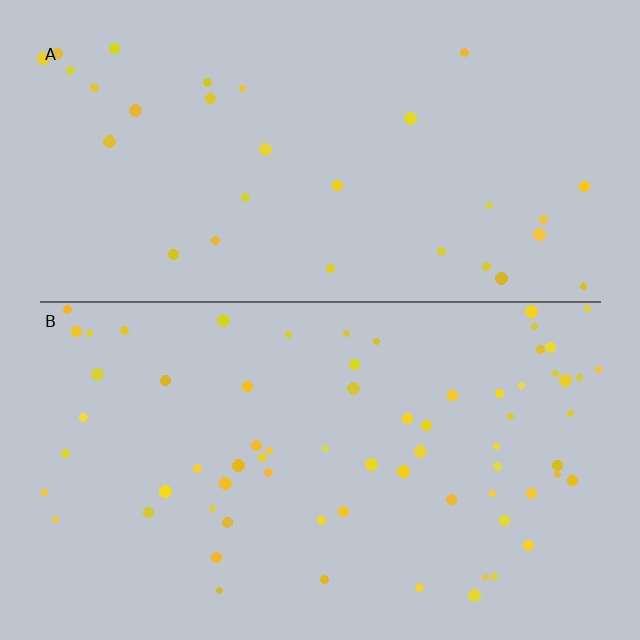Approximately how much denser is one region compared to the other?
Approximately 2.3× — region B over region A.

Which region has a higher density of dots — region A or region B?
B (the bottom).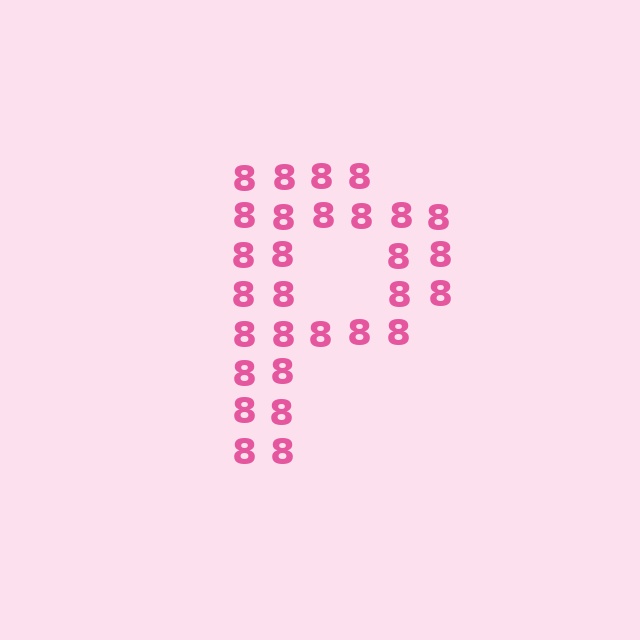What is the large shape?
The large shape is the letter P.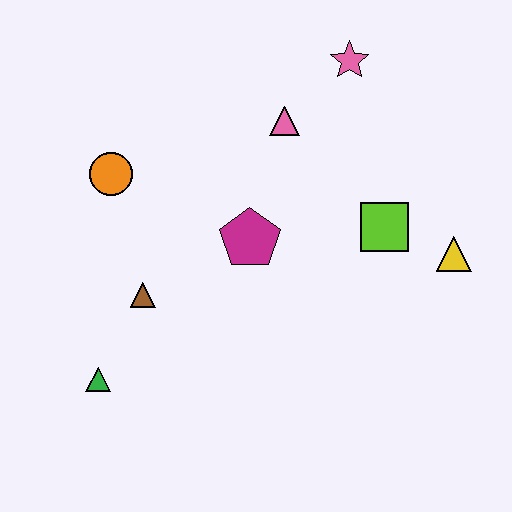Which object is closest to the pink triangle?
The pink star is closest to the pink triangle.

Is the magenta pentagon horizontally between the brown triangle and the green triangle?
No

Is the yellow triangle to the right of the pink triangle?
Yes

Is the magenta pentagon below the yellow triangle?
No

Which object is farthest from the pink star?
The green triangle is farthest from the pink star.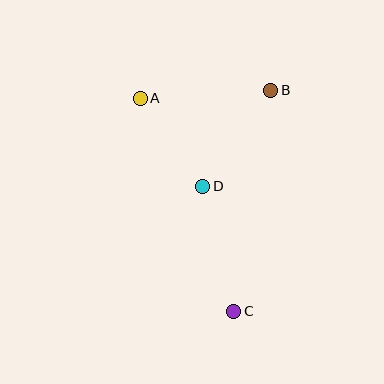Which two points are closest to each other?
Points A and D are closest to each other.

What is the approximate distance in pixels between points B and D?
The distance between B and D is approximately 118 pixels.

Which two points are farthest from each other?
Points A and C are farthest from each other.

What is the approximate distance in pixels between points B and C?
The distance between B and C is approximately 224 pixels.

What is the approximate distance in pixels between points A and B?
The distance between A and B is approximately 131 pixels.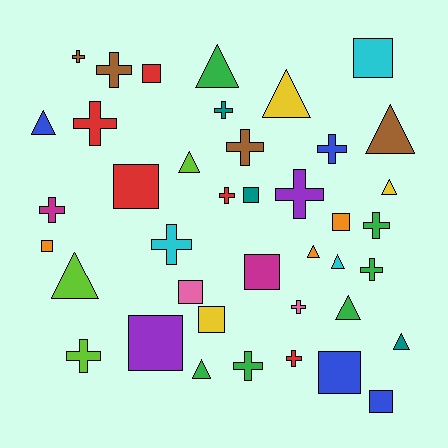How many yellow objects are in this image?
There are 3 yellow objects.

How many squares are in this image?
There are 12 squares.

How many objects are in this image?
There are 40 objects.